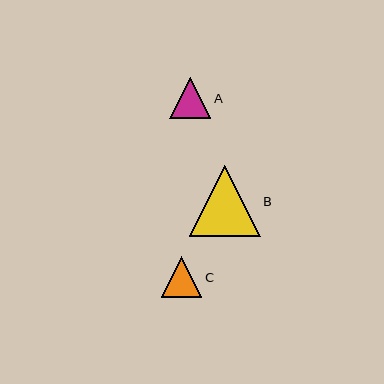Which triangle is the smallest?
Triangle C is the smallest with a size of approximately 40 pixels.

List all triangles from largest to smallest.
From largest to smallest: B, A, C.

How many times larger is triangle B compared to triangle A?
Triangle B is approximately 1.7 times the size of triangle A.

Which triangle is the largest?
Triangle B is the largest with a size of approximately 71 pixels.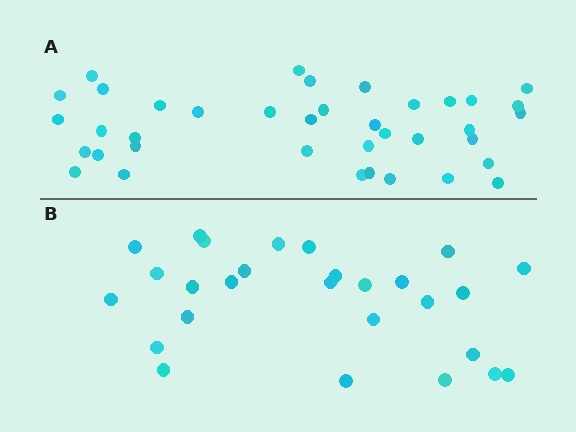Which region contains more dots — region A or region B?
Region A (the top region) has more dots.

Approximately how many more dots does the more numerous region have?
Region A has roughly 12 or so more dots than region B.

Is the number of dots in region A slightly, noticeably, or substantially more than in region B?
Region A has noticeably more, but not dramatically so. The ratio is roughly 1.4 to 1.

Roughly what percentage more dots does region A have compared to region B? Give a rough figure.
About 40% more.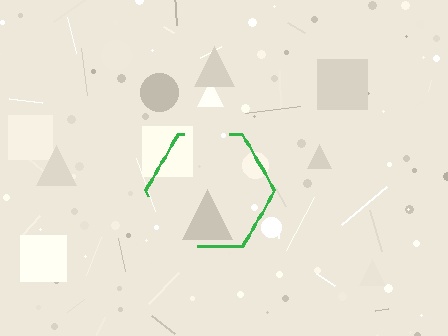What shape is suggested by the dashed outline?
The dashed outline suggests a hexagon.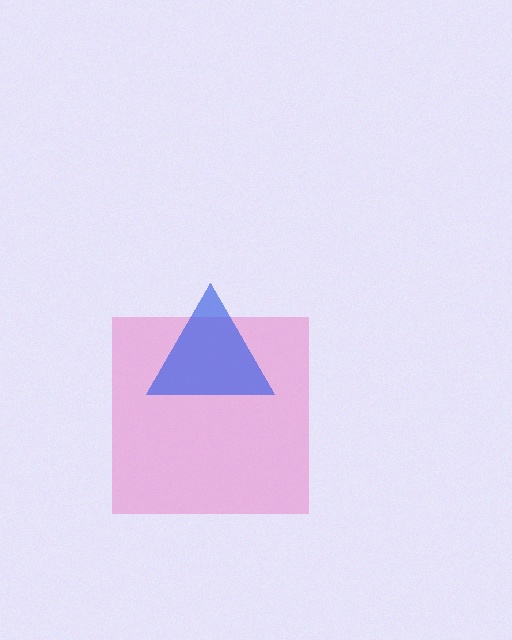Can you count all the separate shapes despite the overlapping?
Yes, there are 2 separate shapes.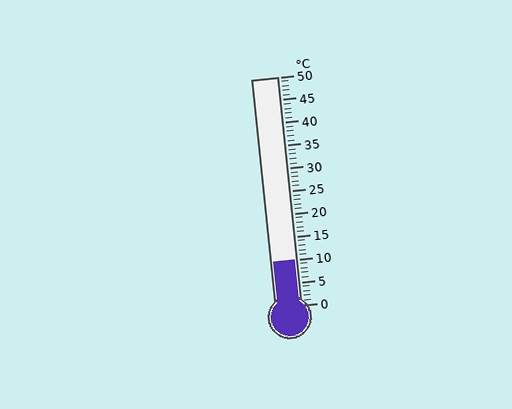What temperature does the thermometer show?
The thermometer shows approximately 10°C.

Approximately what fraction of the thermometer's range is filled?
The thermometer is filled to approximately 20% of its range.